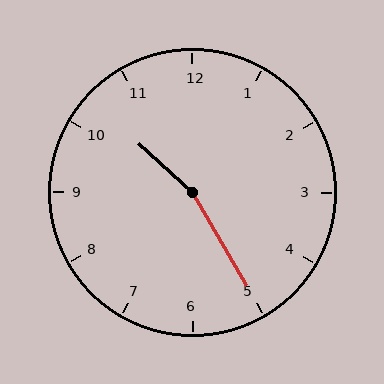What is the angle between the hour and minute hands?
Approximately 162 degrees.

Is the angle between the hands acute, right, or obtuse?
It is obtuse.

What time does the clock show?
10:25.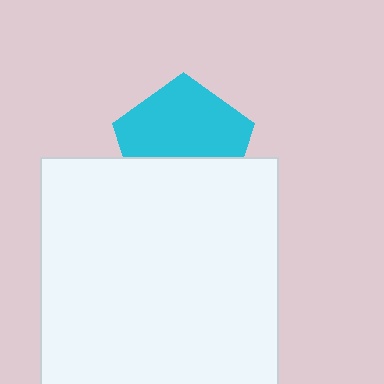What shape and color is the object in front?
The object in front is a white square.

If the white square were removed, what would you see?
You would see the complete cyan pentagon.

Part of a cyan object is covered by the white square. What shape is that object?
It is a pentagon.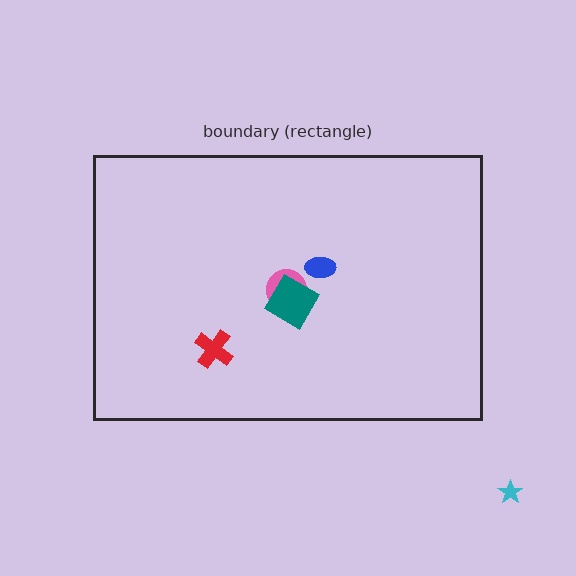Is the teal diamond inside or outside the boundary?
Inside.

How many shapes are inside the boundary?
5 inside, 1 outside.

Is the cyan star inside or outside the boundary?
Outside.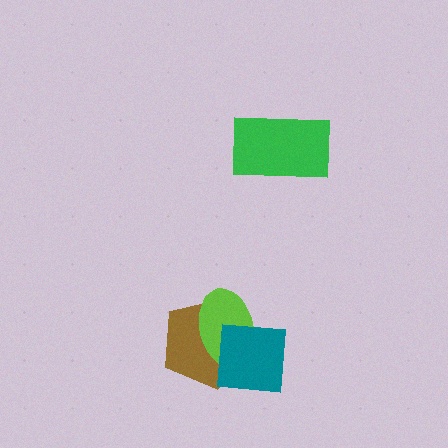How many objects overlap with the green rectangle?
0 objects overlap with the green rectangle.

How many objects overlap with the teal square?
2 objects overlap with the teal square.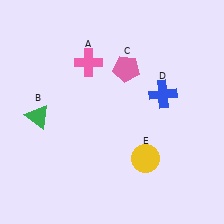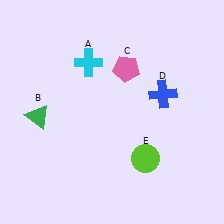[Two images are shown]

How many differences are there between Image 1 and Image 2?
There are 2 differences between the two images.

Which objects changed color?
A changed from pink to cyan. E changed from yellow to lime.